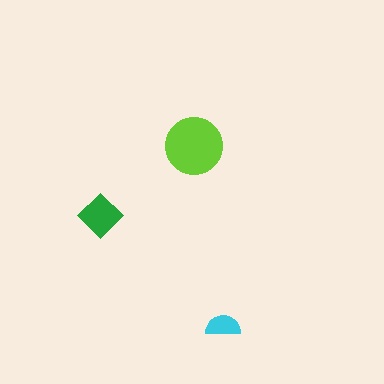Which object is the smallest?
The cyan semicircle.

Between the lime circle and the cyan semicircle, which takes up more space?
The lime circle.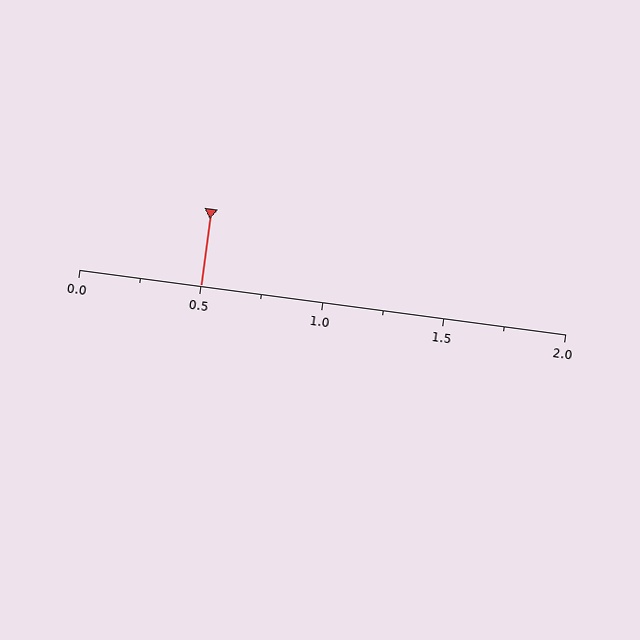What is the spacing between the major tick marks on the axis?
The major ticks are spaced 0.5 apart.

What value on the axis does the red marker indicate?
The marker indicates approximately 0.5.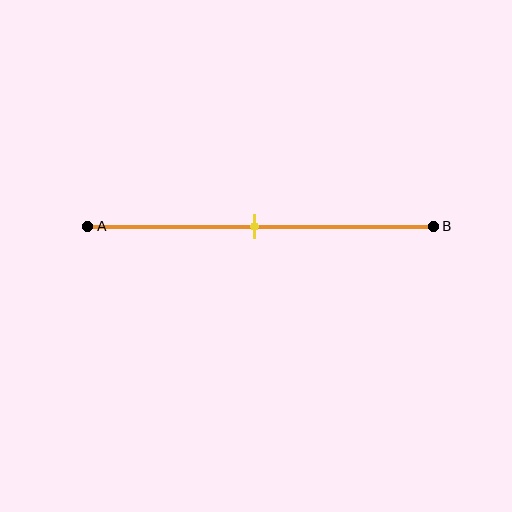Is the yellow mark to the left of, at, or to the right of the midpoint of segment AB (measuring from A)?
The yellow mark is approximately at the midpoint of segment AB.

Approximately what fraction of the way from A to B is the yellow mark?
The yellow mark is approximately 50% of the way from A to B.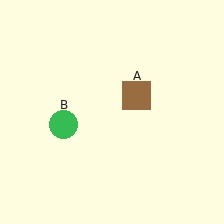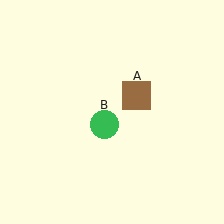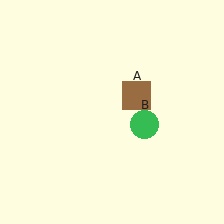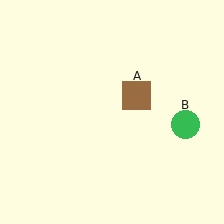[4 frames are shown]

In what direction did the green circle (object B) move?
The green circle (object B) moved right.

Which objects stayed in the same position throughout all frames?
Brown square (object A) remained stationary.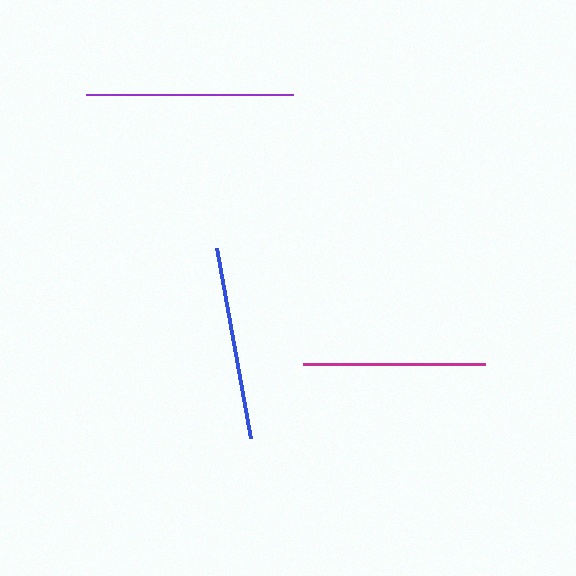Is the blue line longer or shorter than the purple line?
The purple line is longer than the blue line.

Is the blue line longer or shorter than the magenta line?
The blue line is longer than the magenta line.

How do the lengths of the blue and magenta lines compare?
The blue and magenta lines are approximately the same length.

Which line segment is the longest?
The purple line is the longest at approximately 206 pixels.